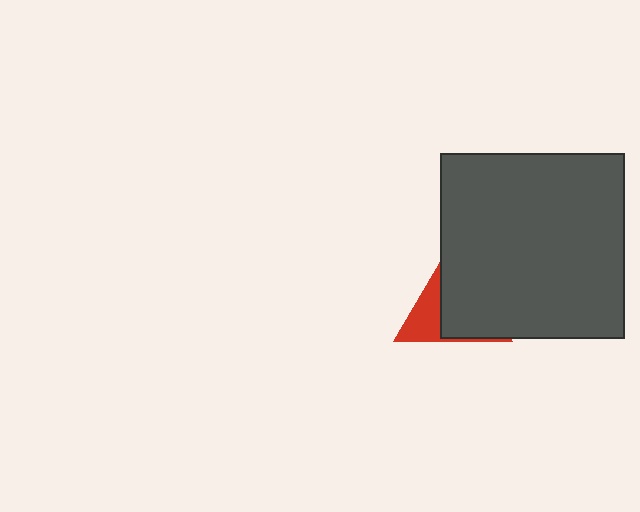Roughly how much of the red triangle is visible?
A small part of it is visible (roughly 32%).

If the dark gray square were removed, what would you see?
You would see the complete red triangle.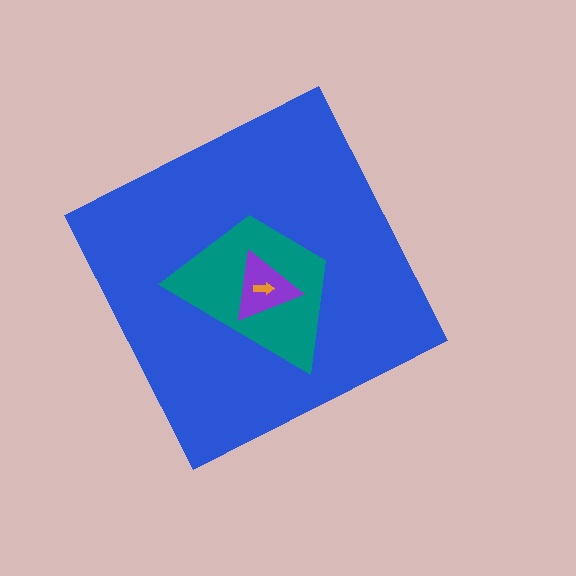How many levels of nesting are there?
4.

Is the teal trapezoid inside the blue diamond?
Yes.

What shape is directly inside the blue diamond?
The teal trapezoid.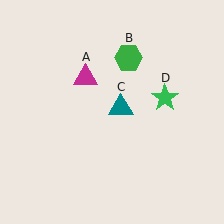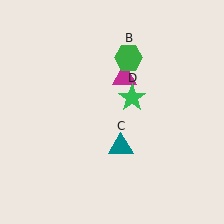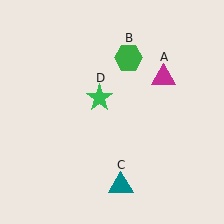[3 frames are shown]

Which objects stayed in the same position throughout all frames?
Green hexagon (object B) remained stationary.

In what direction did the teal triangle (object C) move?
The teal triangle (object C) moved down.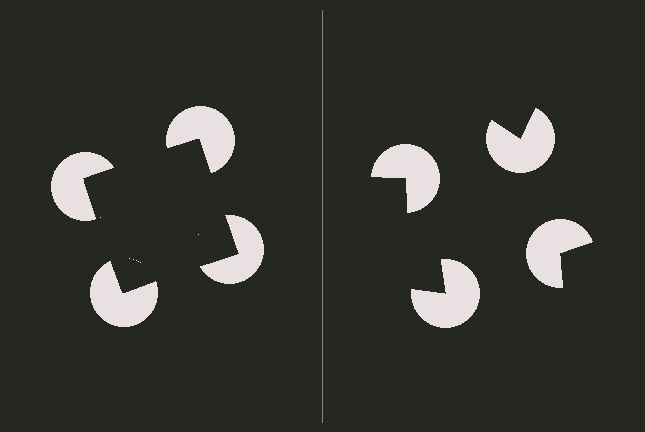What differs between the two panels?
The pac-man discs are positioned identically on both sides; only the wedge orientations differ. On the left they align to a square; on the right they are misaligned.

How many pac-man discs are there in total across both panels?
8 — 4 on each side.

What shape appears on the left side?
An illusory square.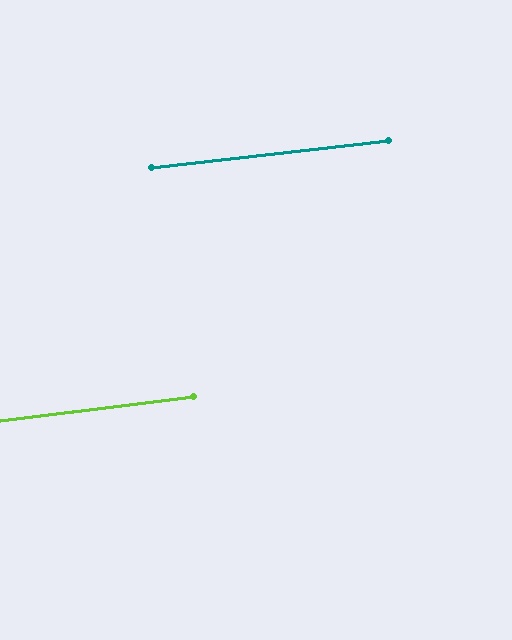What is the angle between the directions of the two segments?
Approximately 1 degree.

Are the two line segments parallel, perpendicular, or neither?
Parallel — their directions differ by only 0.7°.